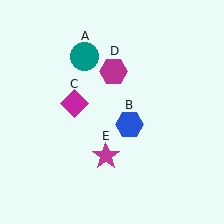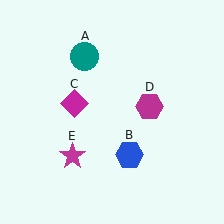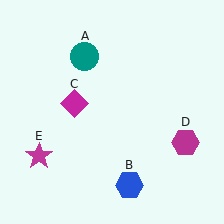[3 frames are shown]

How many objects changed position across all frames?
3 objects changed position: blue hexagon (object B), magenta hexagon (object D), magenta star (object E).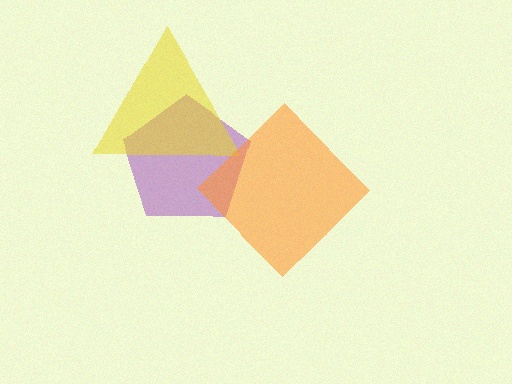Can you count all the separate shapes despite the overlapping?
Yes, there are 3 separate shapes.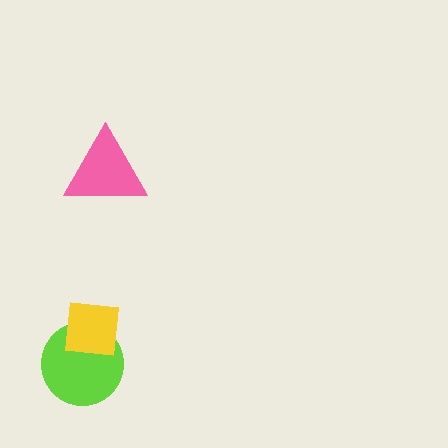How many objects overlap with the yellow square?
1 object overlaps with the yellow square.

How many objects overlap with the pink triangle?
0 objects overlap with the pink triangle.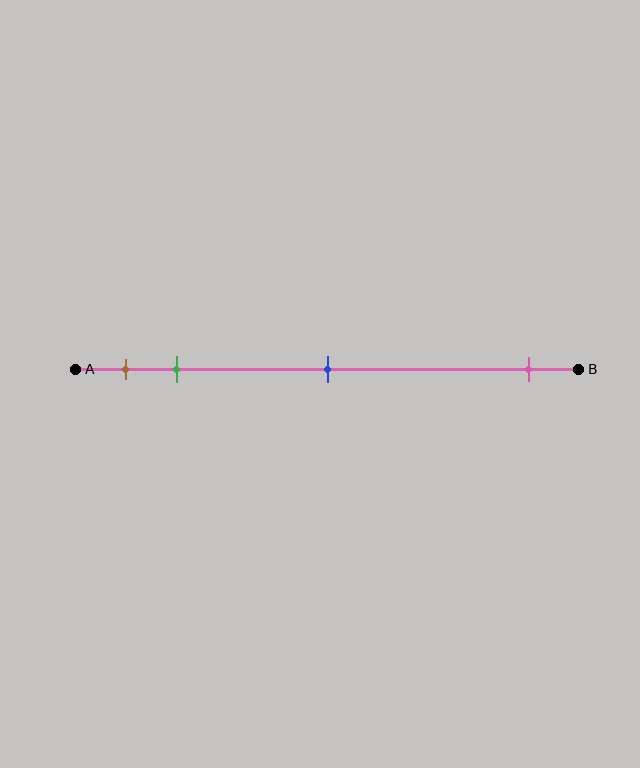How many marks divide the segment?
There are 4 marks dividing the segment.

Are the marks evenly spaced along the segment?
No, the marks are not evenly spaced.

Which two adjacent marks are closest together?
The brown and green marks are the closest adjacent pair.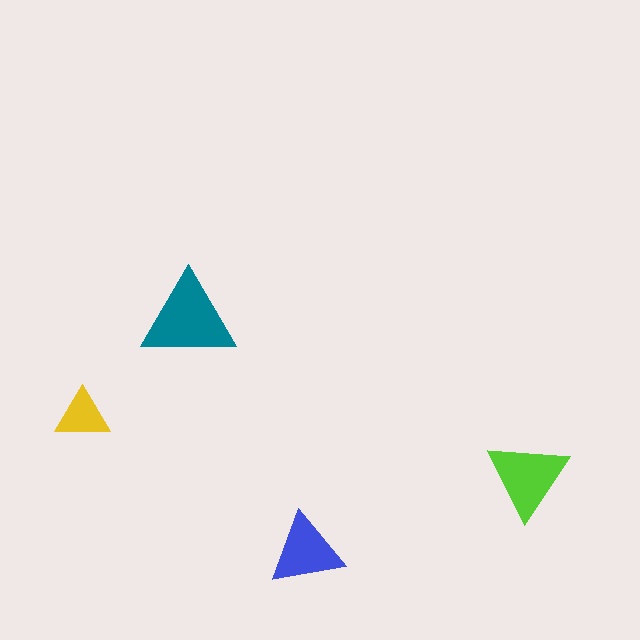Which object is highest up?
The teal triangle is topmost.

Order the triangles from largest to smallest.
the teal one, the lime one, the blue one, the yellow one.